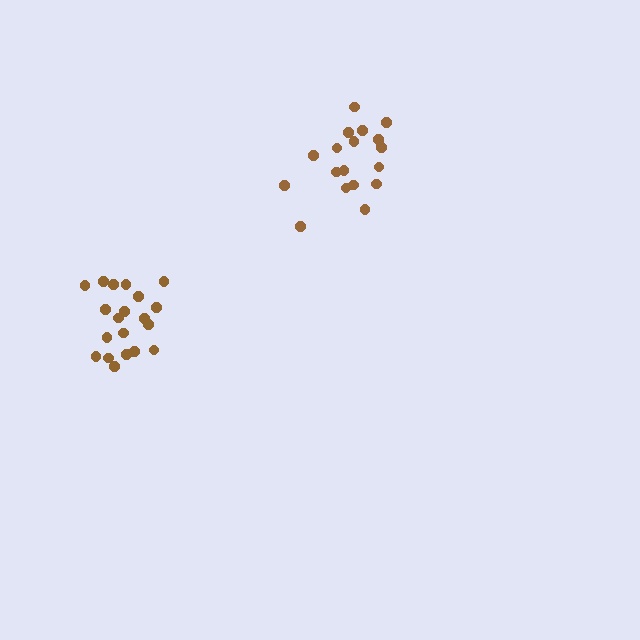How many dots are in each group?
Group 1: 20 dots, Group 2: 18 dots (38 total).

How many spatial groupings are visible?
There are 2 spatial groupings.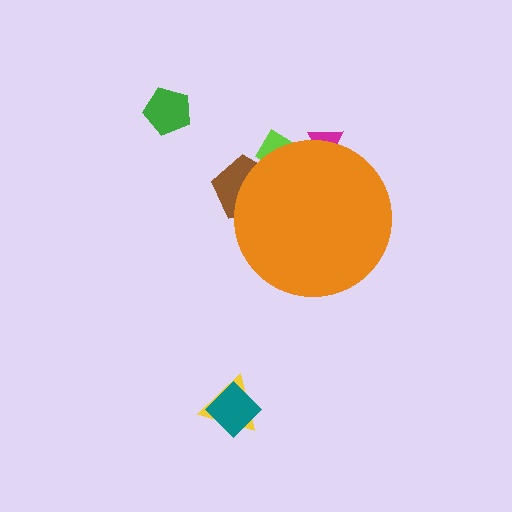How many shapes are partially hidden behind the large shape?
3 shapes are partially hidden.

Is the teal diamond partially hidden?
No, the teal diamond is fully visible.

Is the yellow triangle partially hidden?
No, the yellow triangle is fully visible.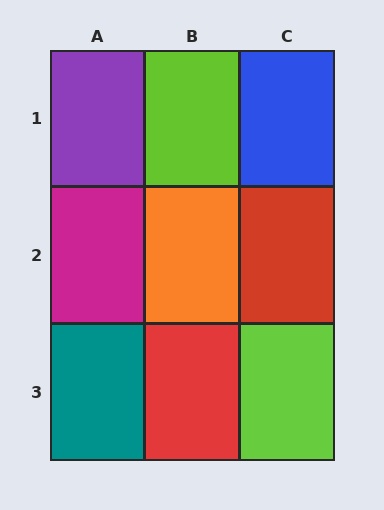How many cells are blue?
1 cell is blue.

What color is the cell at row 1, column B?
Lime.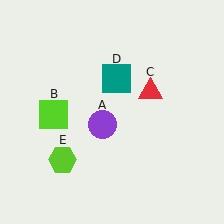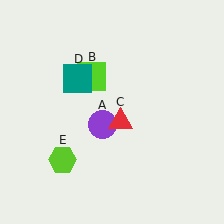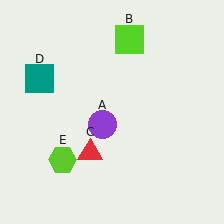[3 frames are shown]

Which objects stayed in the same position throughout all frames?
Purple circle (object A) and lime hexagon (object E) remained stationary.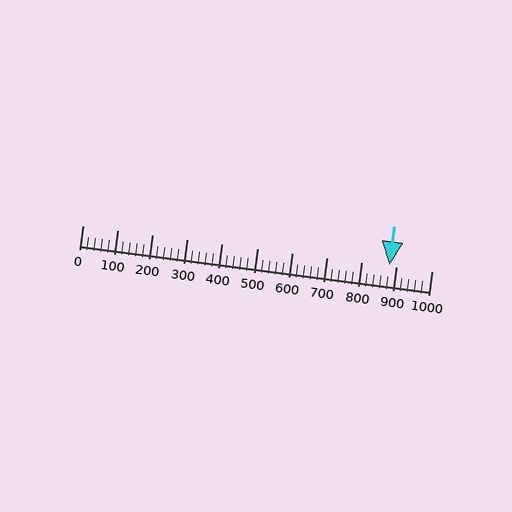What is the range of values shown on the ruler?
The ruler shows values from 0 to 1000.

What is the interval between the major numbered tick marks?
The major tick marks are spaced 100 units apart.